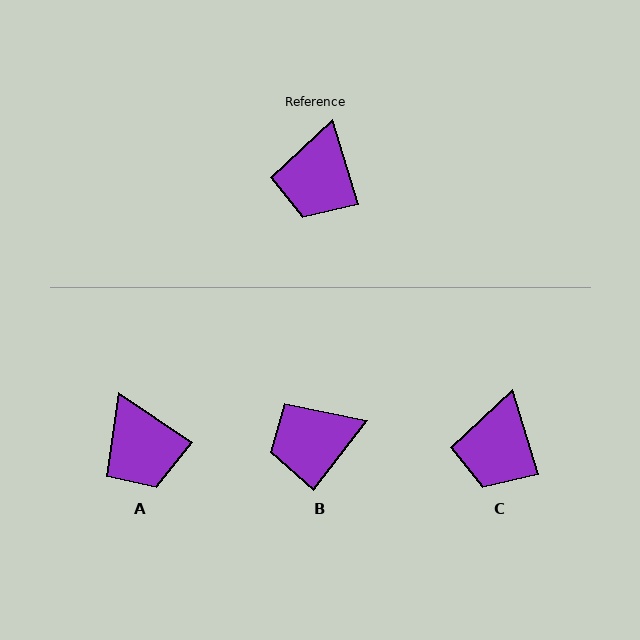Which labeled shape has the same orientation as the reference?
C.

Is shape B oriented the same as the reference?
No, it is off by about 54 degrees.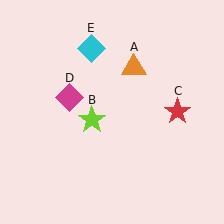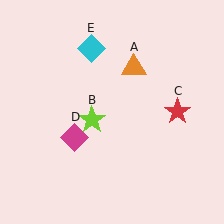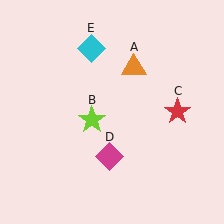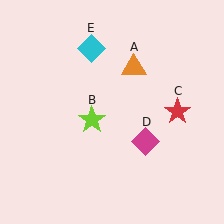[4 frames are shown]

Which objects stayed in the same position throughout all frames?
Orange triangle (object A) and lime star (object B) and red star (object C) and cyan diamond (object E) remained stationary.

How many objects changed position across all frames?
1 object changed position: magenta diamond (object D).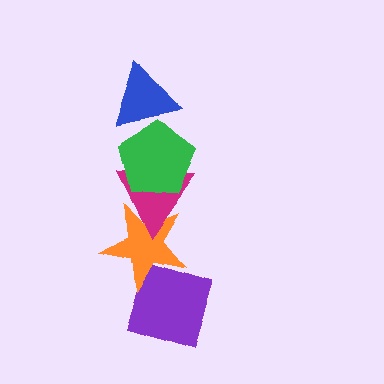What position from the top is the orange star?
The orange star is 4th from the top.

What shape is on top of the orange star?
The magenta triangle is on top of the orange star.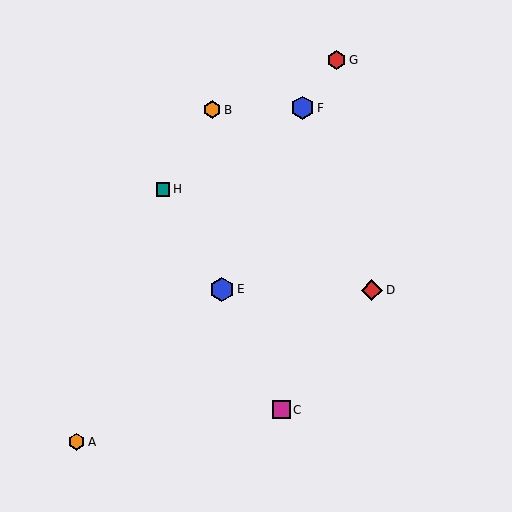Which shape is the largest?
The blue hexagon (labeled E) is the largest.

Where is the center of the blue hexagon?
The center of the blue hexagon is at (222, 289).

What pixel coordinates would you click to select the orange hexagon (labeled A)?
Click at (76, 442) to select the orange hexagon A.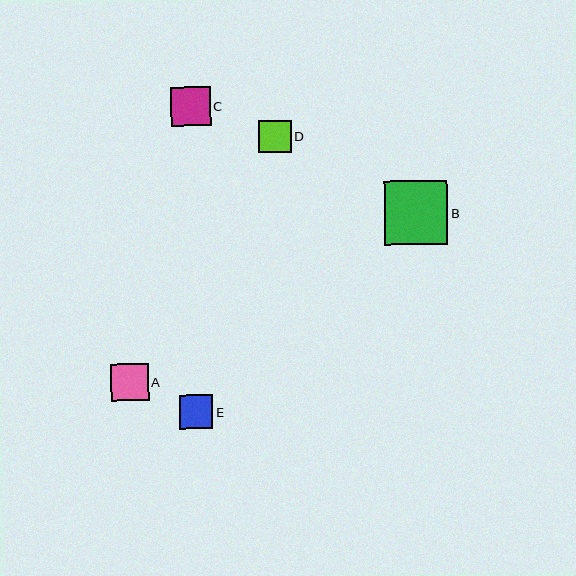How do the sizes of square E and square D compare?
Square E and square D are approximately the same size.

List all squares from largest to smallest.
From largest to smallest: B, C, A, E, D.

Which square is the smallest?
Square D is the smallest with a size of approximately 33 pixels.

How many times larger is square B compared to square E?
Square B is approximately 1.9 times the size of square E.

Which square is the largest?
Square B is the largest with a size of approximately 64 pixels.